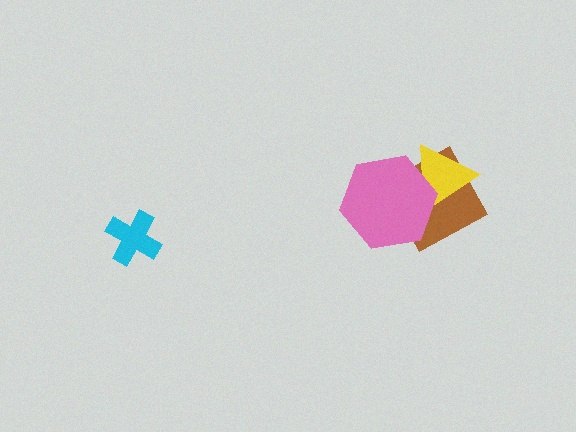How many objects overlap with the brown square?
2 objects overlap with the brown square.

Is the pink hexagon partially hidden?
No, no other shape covers it.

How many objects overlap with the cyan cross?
0 objects overlap with the cyan cross.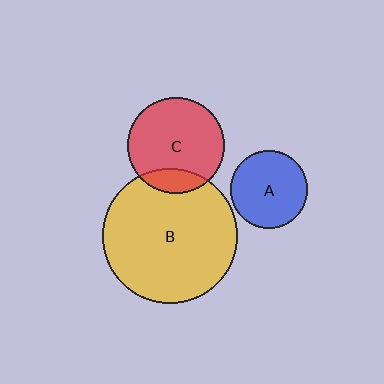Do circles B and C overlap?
Yes.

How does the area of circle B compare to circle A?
Approximately 3.1 times.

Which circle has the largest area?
Circle B (yellow).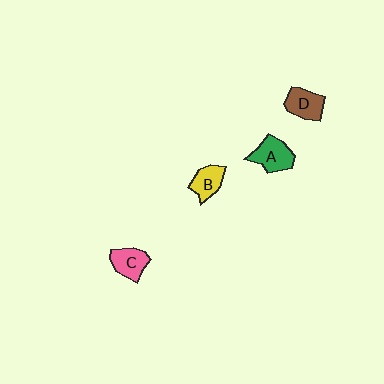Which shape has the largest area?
Shape A (green).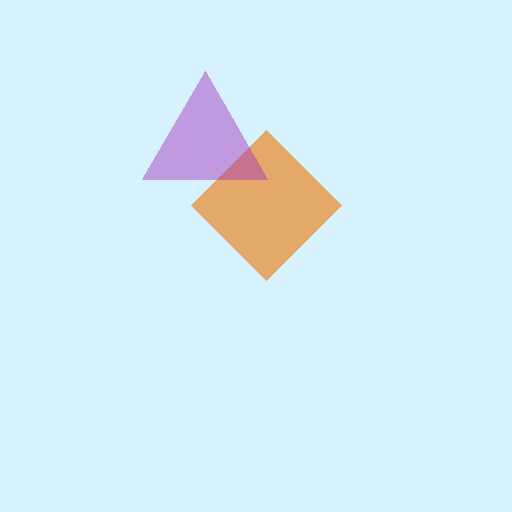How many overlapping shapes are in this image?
There are 2 overlapping shapes in the image.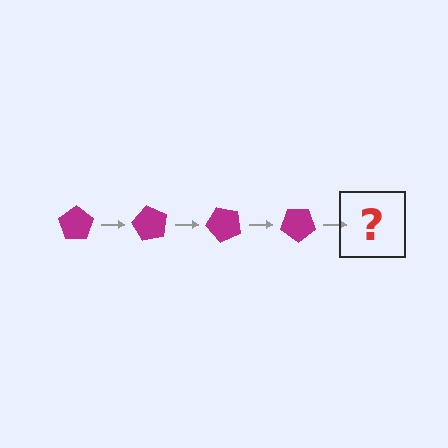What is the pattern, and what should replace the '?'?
The pattern is that the pentagon rotates 60 degrees each step. The '?' should be a magenta pentagon rotated 240 degrees.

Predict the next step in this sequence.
The next step is a magenta pentagon rotated 240 degrees.